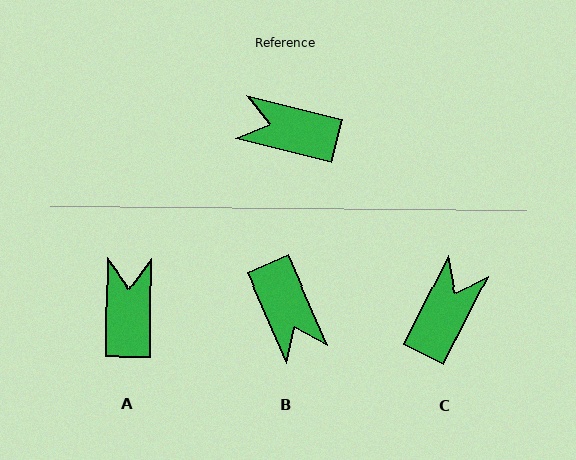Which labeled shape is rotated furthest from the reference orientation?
B, about 128 degrees away.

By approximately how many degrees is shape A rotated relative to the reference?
Approximately 76 degrees clockwise.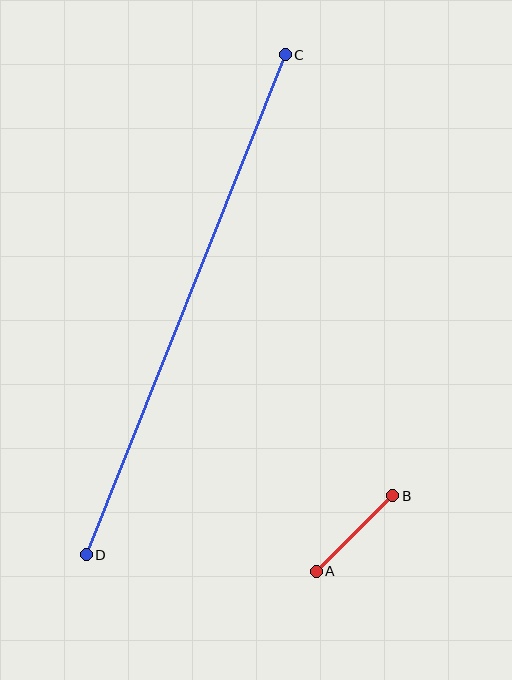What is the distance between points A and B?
The distance is approximately 108 pixels.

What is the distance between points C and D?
The distance is approximately 538 pixels.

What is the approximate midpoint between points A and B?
The midpoint is at approximately (354, 533) pixels.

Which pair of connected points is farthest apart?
Points C and D are farthest apart.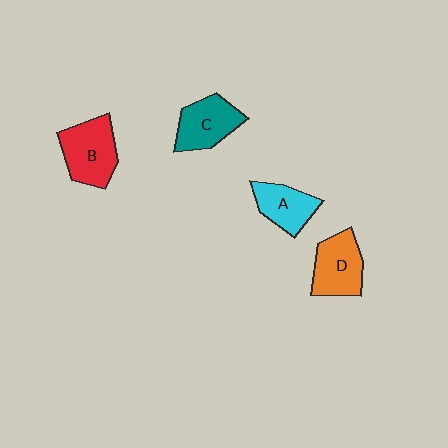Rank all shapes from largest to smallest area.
From largest to smallest: B (red), D (orange), C (teal), A (cyan).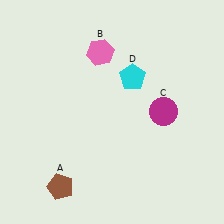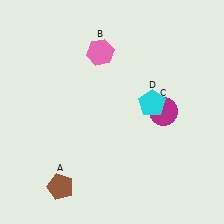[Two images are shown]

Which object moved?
The cyan pentagon (D) moved down.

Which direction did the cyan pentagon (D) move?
The cyan pentagon (D) moved down.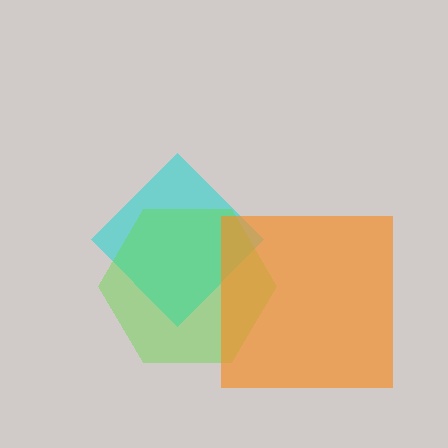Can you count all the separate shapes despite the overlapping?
Yes, there are 3 separate shapes.